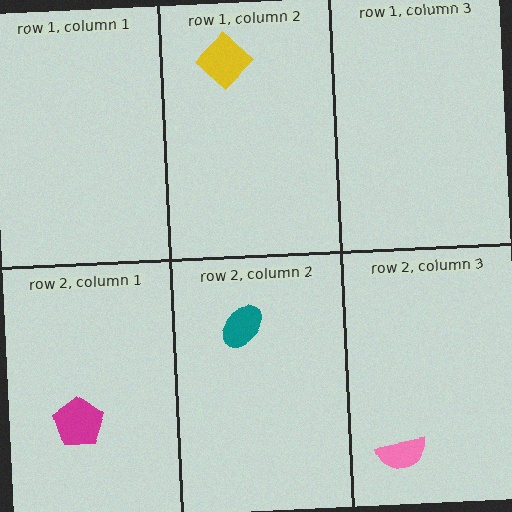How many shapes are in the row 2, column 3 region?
1.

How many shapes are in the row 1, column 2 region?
1.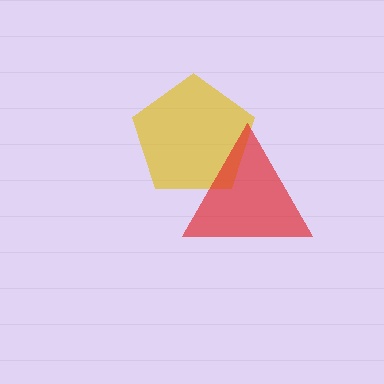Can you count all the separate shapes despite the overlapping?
Yes, there are 2 separate shapes.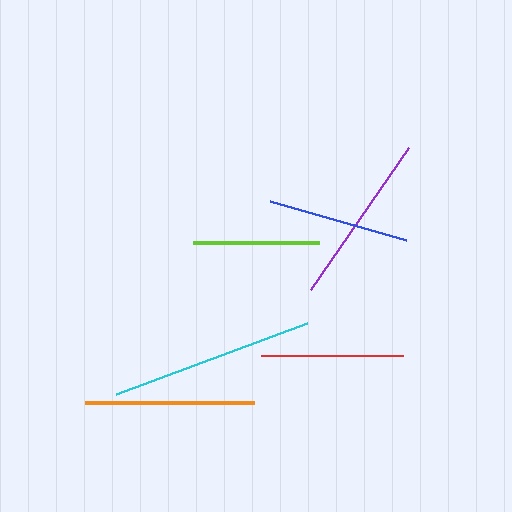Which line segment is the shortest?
The lime line is the shortest at approximately 126 pixels.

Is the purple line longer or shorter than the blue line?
The purple line is longer than the blue line.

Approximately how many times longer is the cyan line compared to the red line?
The cyan line is approximately 1.4 times the length of the red line.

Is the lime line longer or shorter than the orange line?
The orange line is longer than the lime line.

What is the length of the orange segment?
The orange segment is approximately 170 pixels long.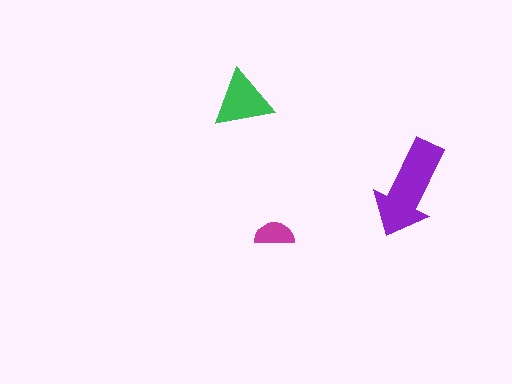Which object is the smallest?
The magenta semicircle.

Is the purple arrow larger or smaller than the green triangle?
Larger.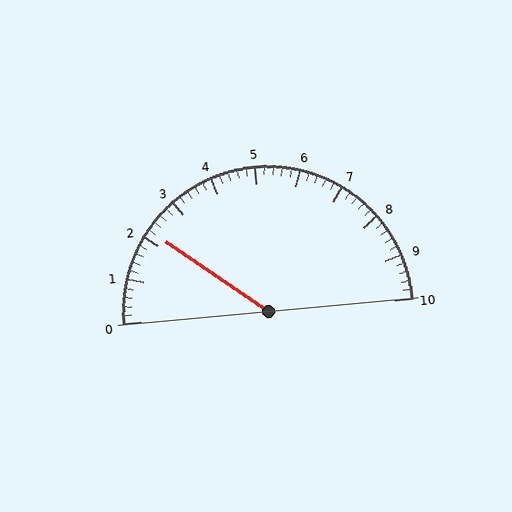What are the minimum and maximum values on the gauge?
The gauge ranges from 0 to 10.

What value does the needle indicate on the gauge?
The needle indicates approximately 2.2.